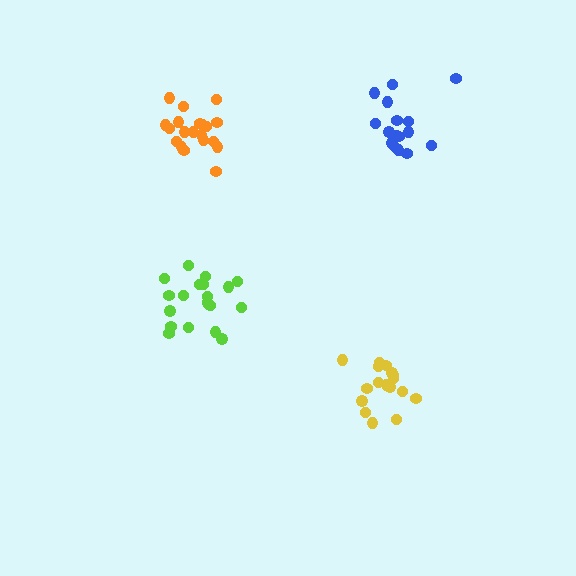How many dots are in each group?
Group 1: 20 dots, Group 2: 20 dots, Group 3: 17 dots, Group 4: 16 dots (73 total).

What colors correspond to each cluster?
The clusters are colored: lime, orange, yellow, blue.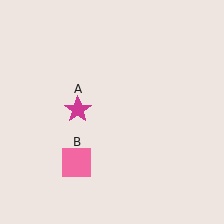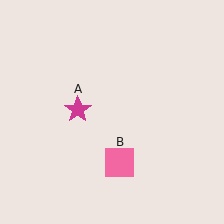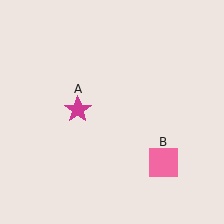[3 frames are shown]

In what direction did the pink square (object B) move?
The pink square (object B) moved right.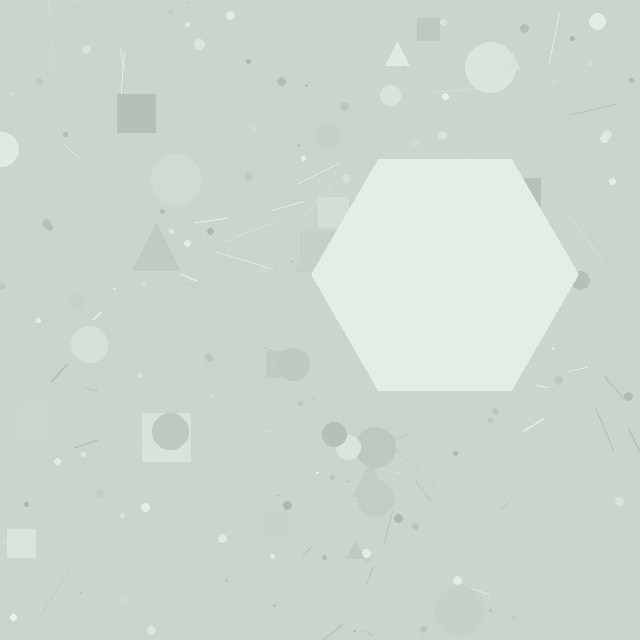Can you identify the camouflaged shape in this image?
The camouflaged shape is a hexagon.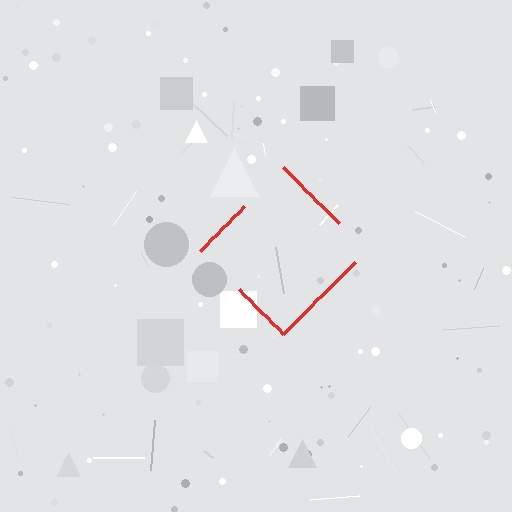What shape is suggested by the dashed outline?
The dashed outline suggests a diamond.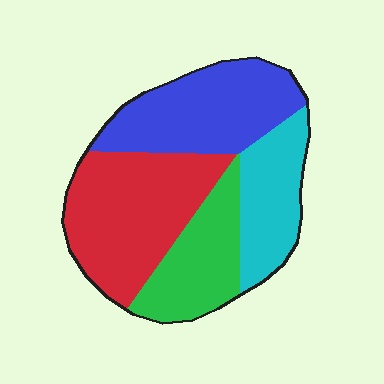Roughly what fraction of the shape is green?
Green takes up about one fifth (1/5) of the shape.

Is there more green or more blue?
Blue.